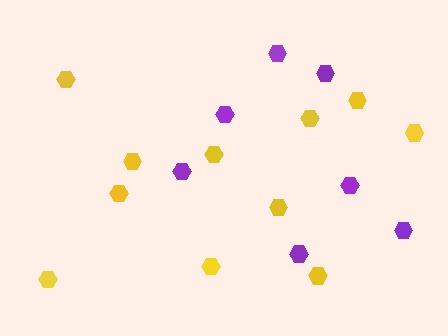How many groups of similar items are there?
There are 2 groups: one group of yellow hexagons (11) and one group of purple hexagons (7).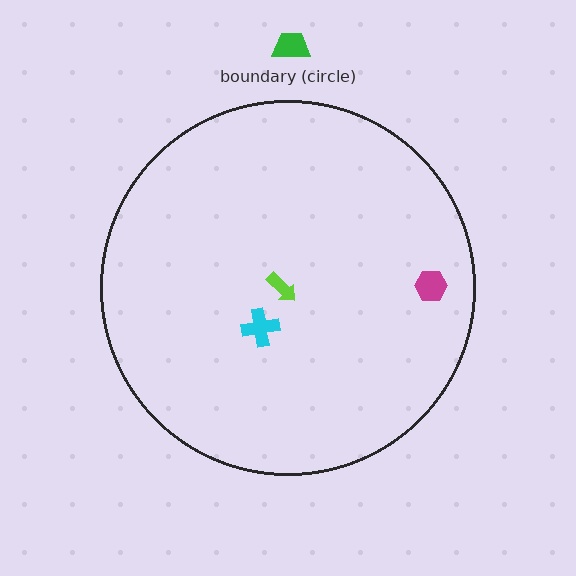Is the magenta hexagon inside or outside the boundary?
Inside.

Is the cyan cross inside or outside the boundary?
Inside.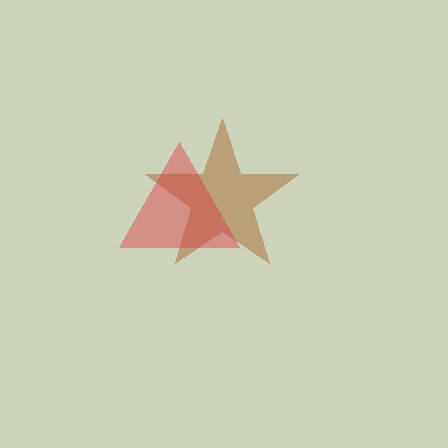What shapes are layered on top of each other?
The layered shapes are: a brown star, a red triangle.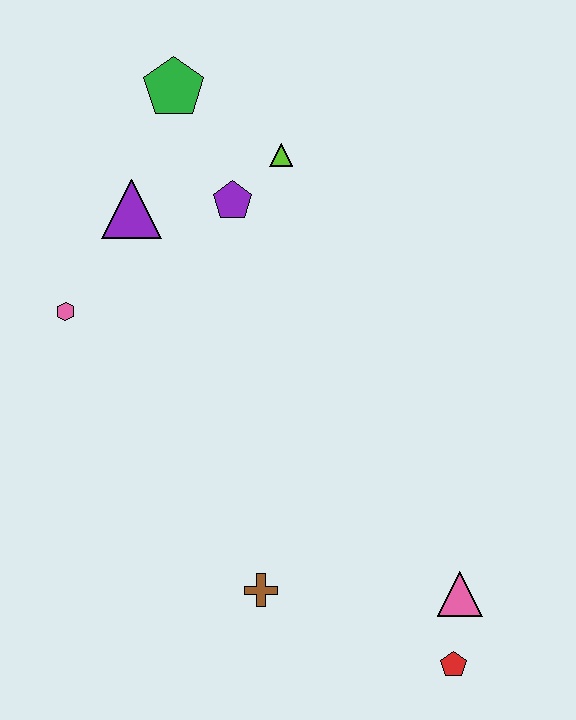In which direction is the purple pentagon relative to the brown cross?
The purple pentagon is above the brown cross.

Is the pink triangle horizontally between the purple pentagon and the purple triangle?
No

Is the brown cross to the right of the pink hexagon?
Yes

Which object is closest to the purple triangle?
The purple pentagon is closest to the purple triangle.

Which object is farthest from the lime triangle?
The red pentagon is farthest from the lime triangle.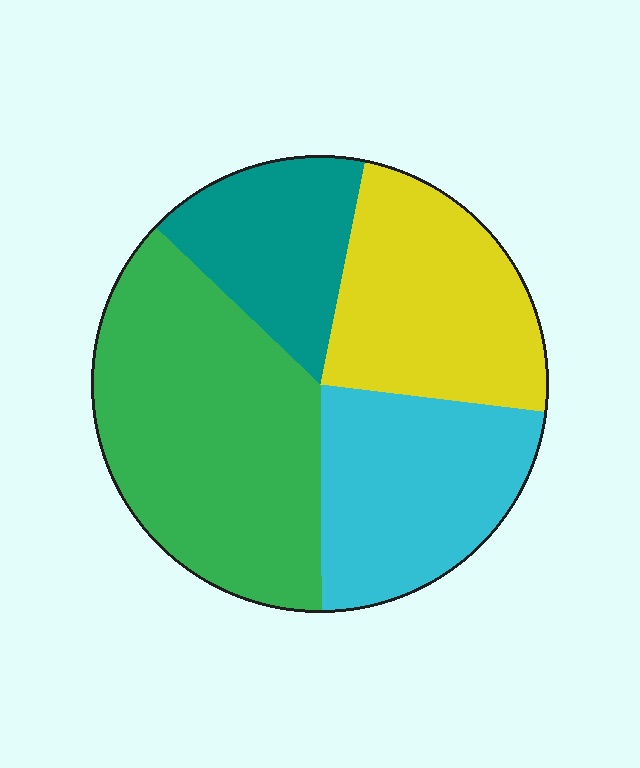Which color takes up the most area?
Green, at roughly 35%.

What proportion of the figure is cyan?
Cyan covers around 25% of the figure.